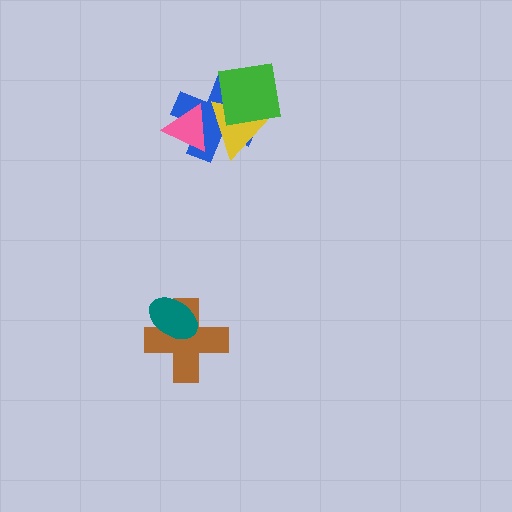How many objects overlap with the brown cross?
1 object overlaps with the brown cross.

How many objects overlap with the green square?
2 objects overlap with the green square.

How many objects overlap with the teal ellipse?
1 object overlaps with the teal ellipse.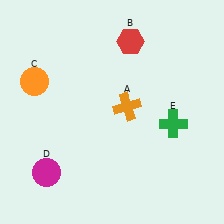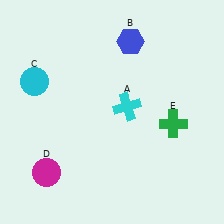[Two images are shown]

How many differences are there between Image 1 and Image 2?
There are 3 differences between the two images.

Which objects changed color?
A changed from orange to cyan. B changed from red to blue. C changed from orange to cyan.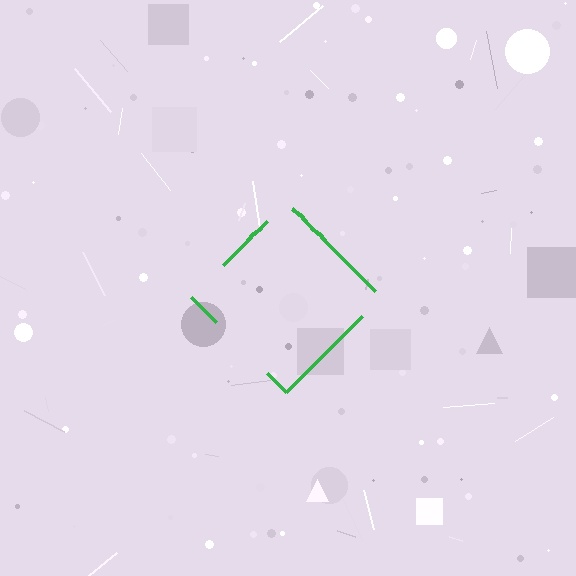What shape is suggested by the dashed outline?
The dashed outline suggests a diamond.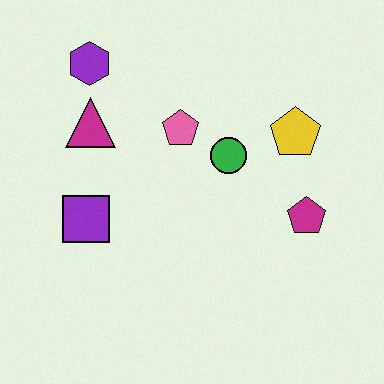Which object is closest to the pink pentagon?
The green circle is closest to the pink pentagon.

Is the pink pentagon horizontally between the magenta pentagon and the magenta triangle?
Yes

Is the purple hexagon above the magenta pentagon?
Yes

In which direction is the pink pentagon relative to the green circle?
The pink pentagon is to the left of the green circle.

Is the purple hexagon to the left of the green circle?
Yes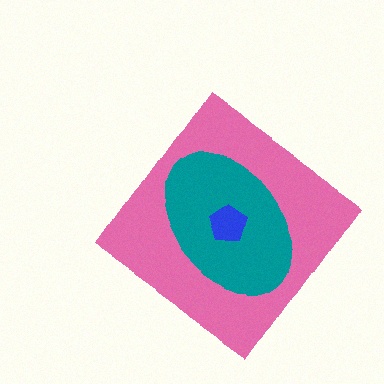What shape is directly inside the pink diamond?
The teal ellipse.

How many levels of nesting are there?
3.